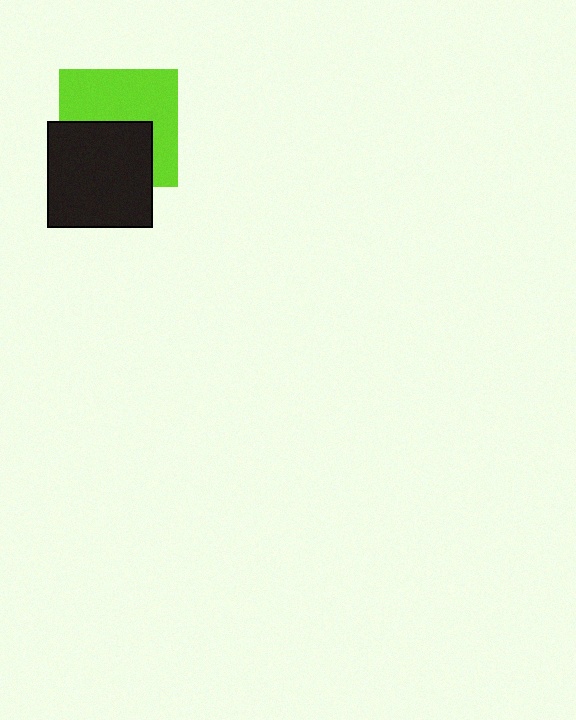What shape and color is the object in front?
The object in front is a black square.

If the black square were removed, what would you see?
You would see the complete lime square.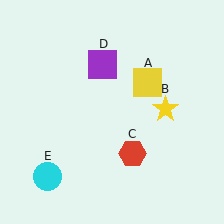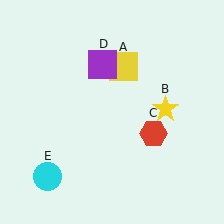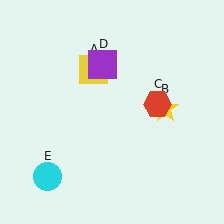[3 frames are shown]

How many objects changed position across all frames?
2 objects changed position: yellow square (object A), red hexagon (object C).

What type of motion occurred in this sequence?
The yellow square (object A), red hexagon (object C) rotated counterclockwise around the center of the scene.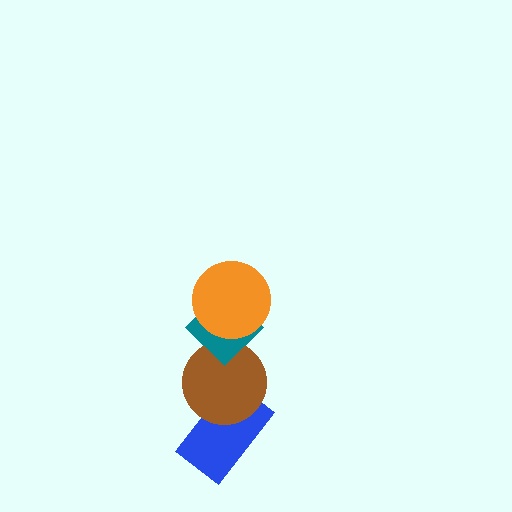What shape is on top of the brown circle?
The teal diamond is on top of the brown circle.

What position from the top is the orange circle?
The orange circle is 1st from the top.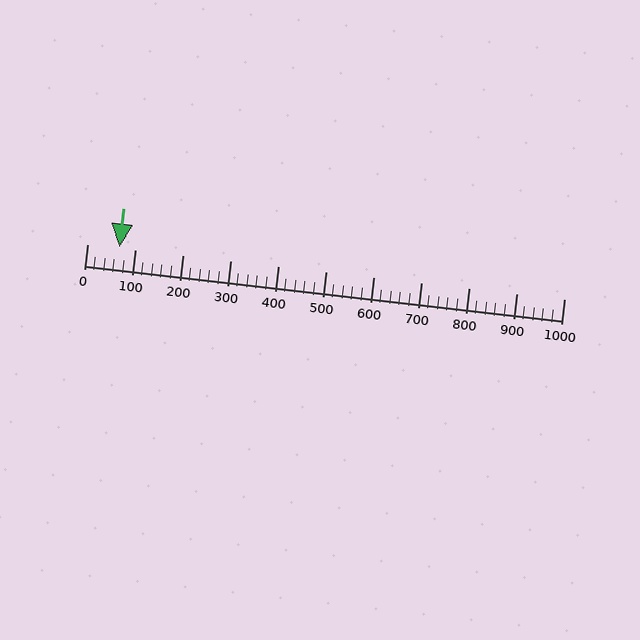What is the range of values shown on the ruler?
The ruler shows values from 0 to 1000.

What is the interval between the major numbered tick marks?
The major tick marks are spaced 100 units apart.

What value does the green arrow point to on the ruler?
The green arrow points to approximately 68.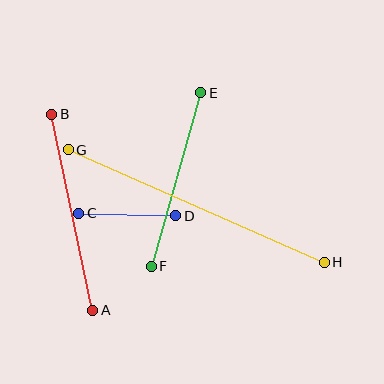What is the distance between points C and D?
The distance is approximately 97 pixels.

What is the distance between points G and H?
The distance is approximately 280 pixels.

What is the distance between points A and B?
The distance is approximately 200 pixels.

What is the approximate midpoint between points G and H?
The midpoint is at approximately (196, 206) pixels.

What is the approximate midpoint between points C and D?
The midpoint is at approximately (127, 214) pixels.